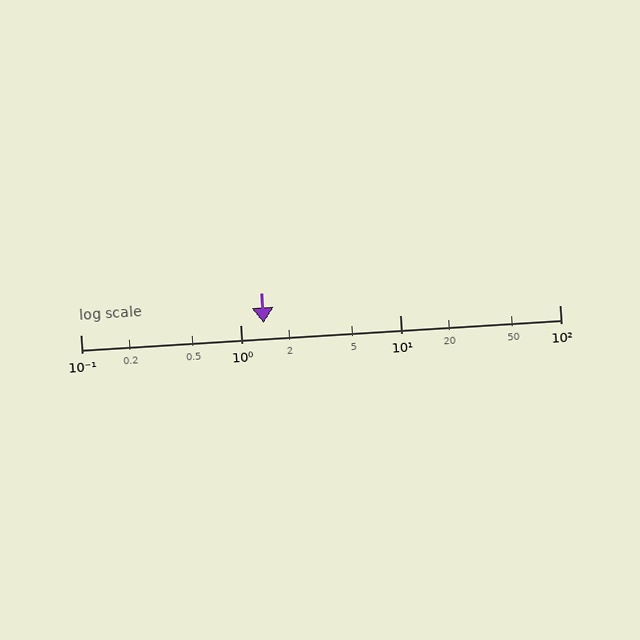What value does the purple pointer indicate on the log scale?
The pointer indicates approximately 1.4.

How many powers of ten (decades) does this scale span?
The scale spans 3 decades, from 0.1 to 100.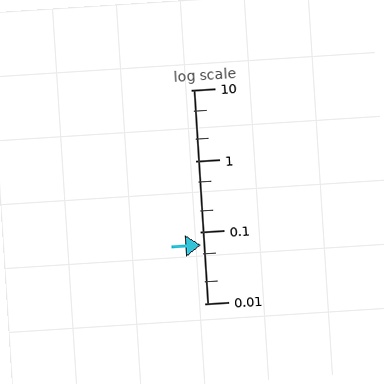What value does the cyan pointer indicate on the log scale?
The pointer indicates approximately 0.066.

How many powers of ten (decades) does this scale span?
The scale spans 3 decades, from 0.01 to 10.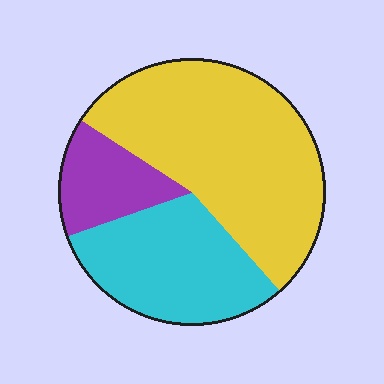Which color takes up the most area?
Yellow, at roughly 55%.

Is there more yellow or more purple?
Yellow.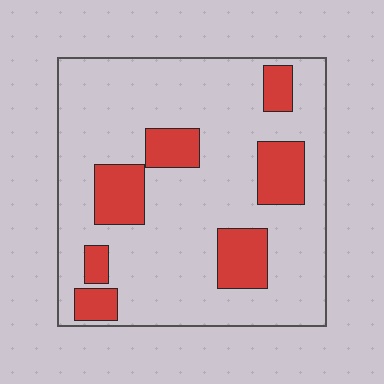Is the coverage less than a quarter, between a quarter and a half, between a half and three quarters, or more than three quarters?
Less than a quarter.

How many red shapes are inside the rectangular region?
7.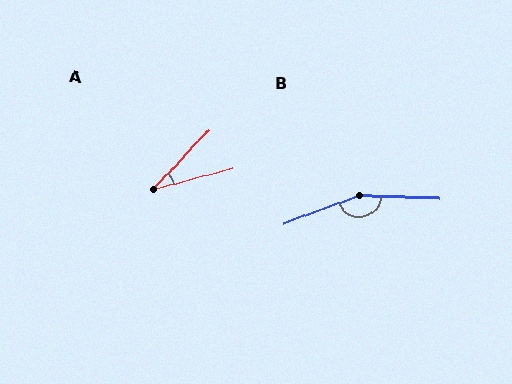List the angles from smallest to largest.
A (32°), B (158°).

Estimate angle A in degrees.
Approximately 32 degrees.